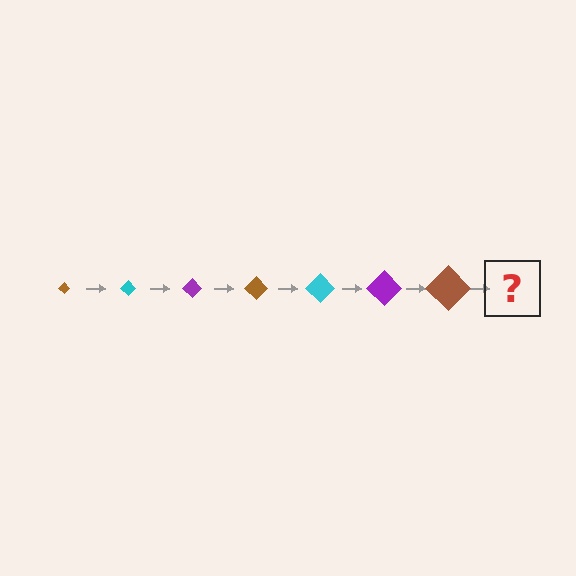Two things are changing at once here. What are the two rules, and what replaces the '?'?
The two rules are that the diamond grows larger each step and the color cycles through brown, cyan, and purple. The '?' should be a cyan diamond, larger than the previous one.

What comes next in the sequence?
The next element should be a cyan diamond, larger than the previous one.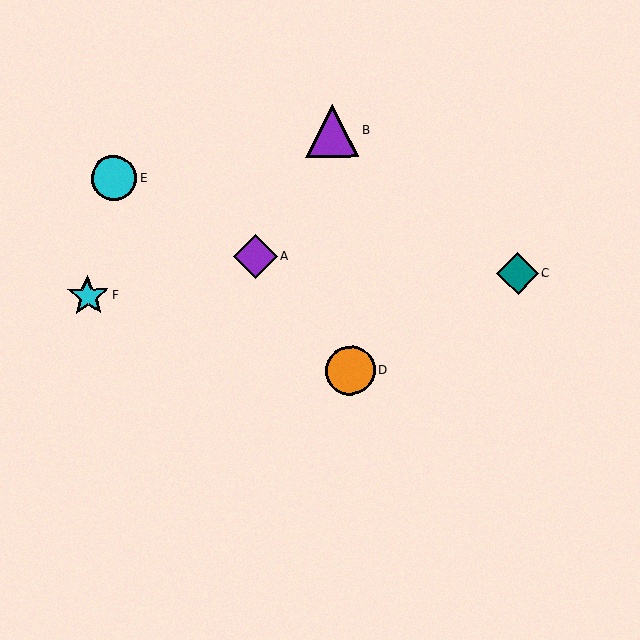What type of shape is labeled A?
Shape A is a purple diamond.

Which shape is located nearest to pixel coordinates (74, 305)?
The cyan star (labeled F) at (88, 296) is nearest to that location.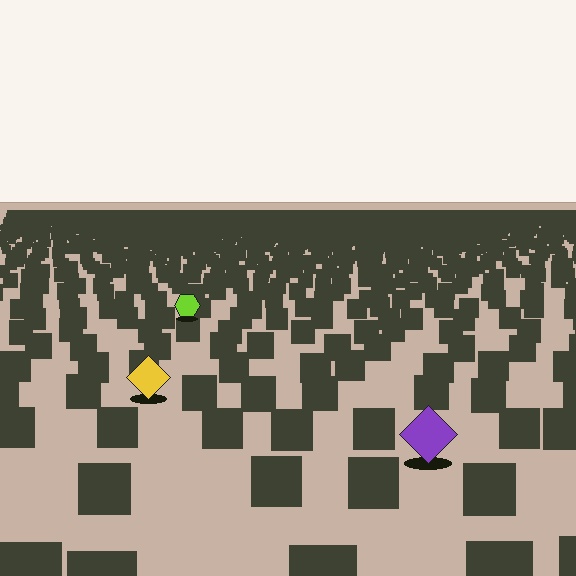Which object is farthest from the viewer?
The lime hexagon is farthest from the viewer. It appears smaller and the ground texture around it is denser.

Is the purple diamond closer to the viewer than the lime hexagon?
Yes. The purple diamond is closer — you can tell from the texture gradient: the ground texture is coarser near it.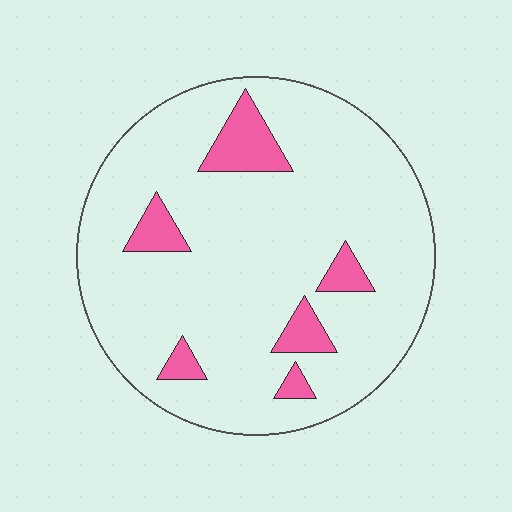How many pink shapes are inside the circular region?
6.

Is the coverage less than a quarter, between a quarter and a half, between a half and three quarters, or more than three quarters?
Less than a quarter.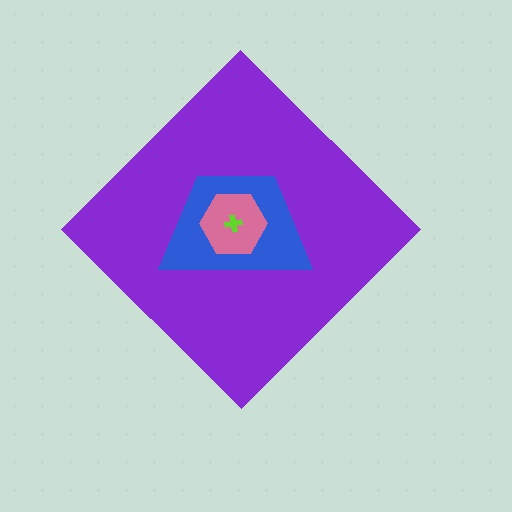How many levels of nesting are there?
4.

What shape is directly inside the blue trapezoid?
The pink hexagon.